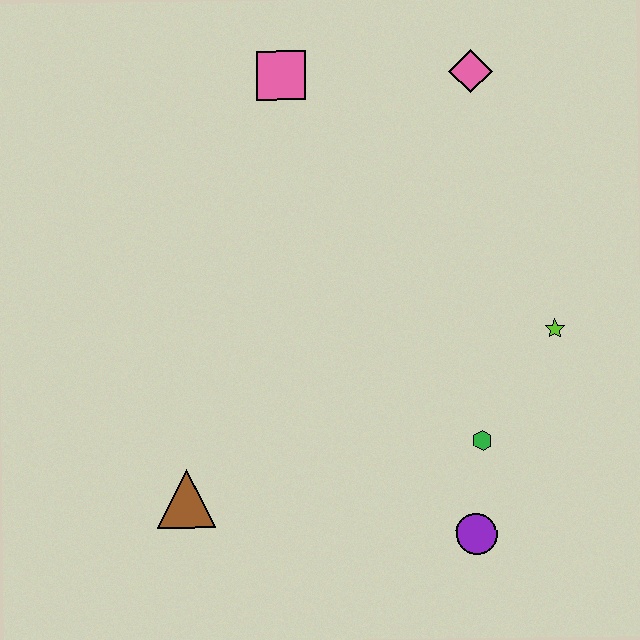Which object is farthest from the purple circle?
The pink square is farthest from the purple circle.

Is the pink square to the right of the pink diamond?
No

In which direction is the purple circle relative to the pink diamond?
The purple circle is below the pink diamond.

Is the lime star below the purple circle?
No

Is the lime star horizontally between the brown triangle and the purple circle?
No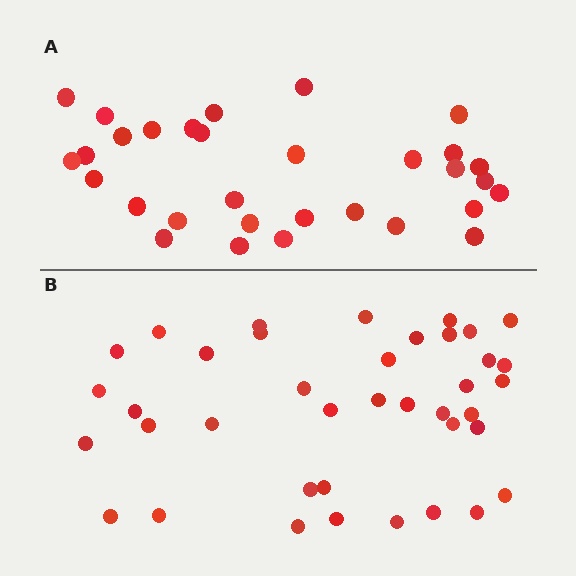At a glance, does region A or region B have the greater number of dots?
Region B (the bottom region) has more dots.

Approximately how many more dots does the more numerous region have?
Region B has roughly 8 or so more dots than region A.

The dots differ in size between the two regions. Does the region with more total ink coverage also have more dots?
No. Region A has more total ink coverage because its dots are larger, but region B actually contains more individual dots. Total area can be misleading — the number of items is what matters here.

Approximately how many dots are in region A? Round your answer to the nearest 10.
About 30 dots. (The exact count is 31, which rounds to 30.)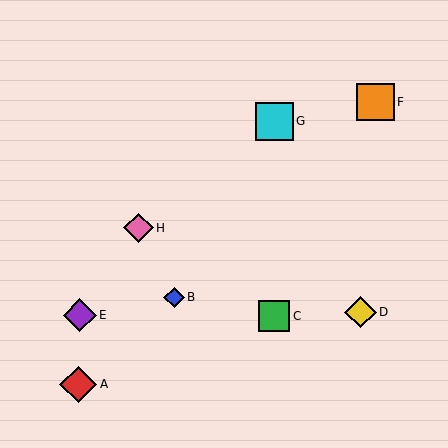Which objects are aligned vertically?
Objects C, G are aligned vertically.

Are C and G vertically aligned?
Yes, both are at x≈274.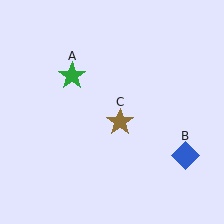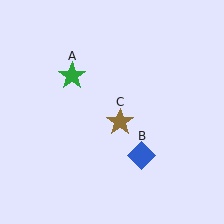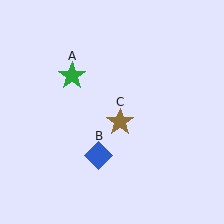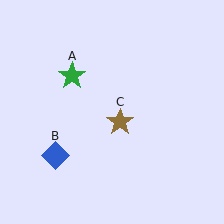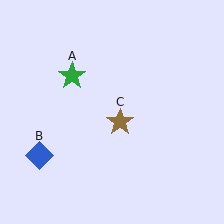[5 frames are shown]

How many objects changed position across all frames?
1 object changed position: blue diamond (object B).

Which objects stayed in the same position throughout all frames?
Green star (object A) and brown star (object C) remained stationary.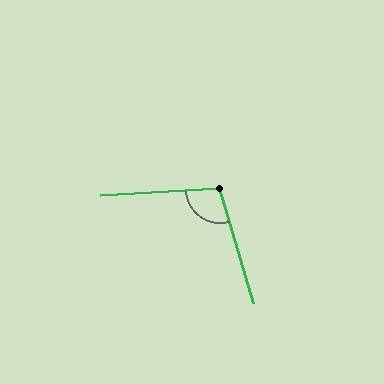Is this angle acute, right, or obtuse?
It is obtuse.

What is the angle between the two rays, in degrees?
Approximately 103 degrees.